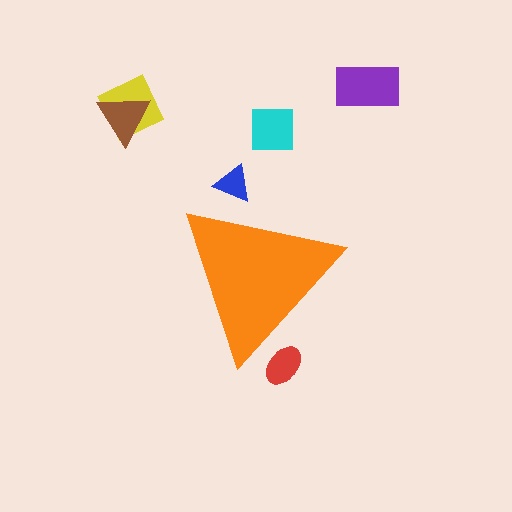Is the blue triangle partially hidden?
Yes, the blue triangle is partially hidden behind the orange triangle.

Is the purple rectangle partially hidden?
No, the purple rectangle is fully visible.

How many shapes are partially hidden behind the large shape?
2 shapes are partially hidden.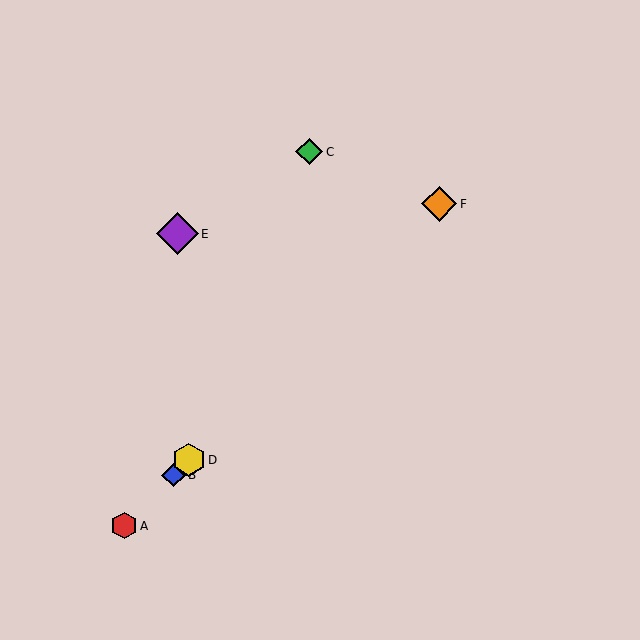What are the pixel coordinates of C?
Object C is at (309, 152).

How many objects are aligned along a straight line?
4 objects (A, B, D, F) are aligned along a straight line.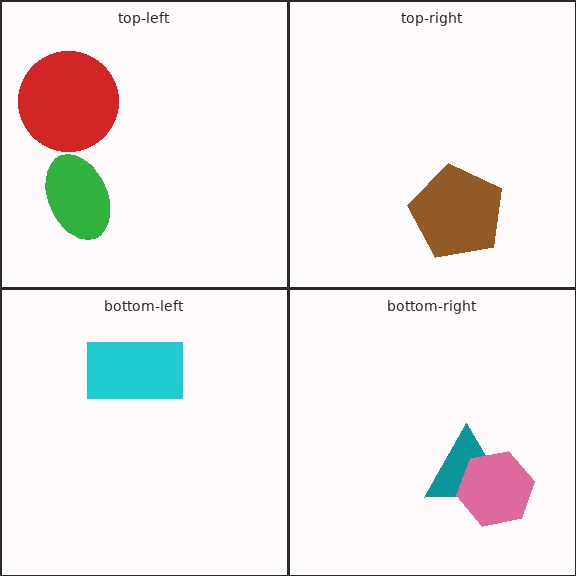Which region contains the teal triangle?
The bottom-right region.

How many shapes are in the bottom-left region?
1.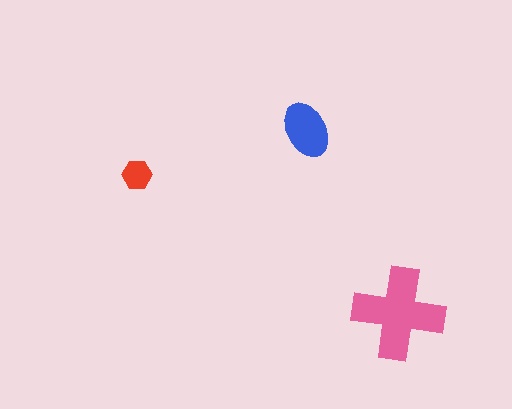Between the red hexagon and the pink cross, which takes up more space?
The pink cross.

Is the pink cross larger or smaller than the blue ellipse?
Larger.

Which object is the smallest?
The red hexagon.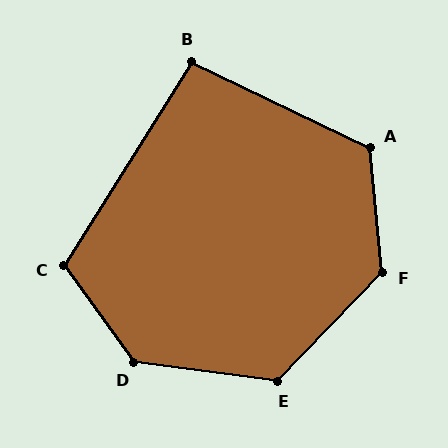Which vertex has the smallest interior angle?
B, at approximately 97 degrees.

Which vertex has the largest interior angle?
D, at approximately 133 degrees.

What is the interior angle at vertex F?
Approximately 131 degrees (obtuse).